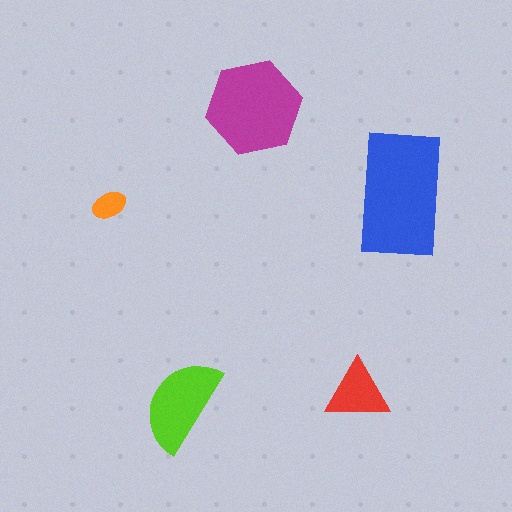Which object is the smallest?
The orange ellipse.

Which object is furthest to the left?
The orange ellipse is leftmost.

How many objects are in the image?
There are 5 objects in the image.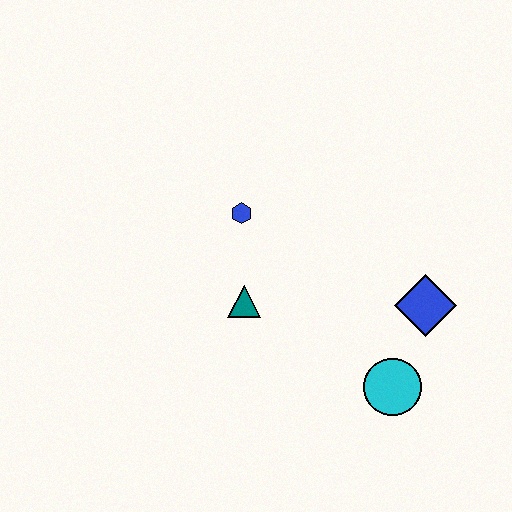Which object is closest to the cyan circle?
The blue diamond is closest to the cyan circle.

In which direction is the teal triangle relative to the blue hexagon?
The teal triangle is below the blue hexagon.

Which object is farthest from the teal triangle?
The blue diamond is farthest from the teal triangle.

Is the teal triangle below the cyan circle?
No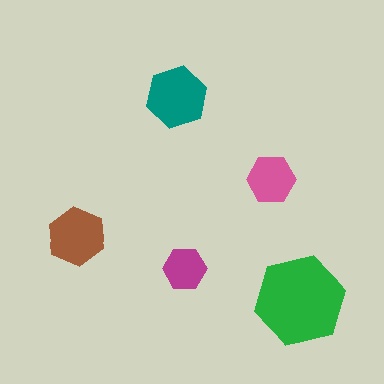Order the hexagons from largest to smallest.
the green one, the teal one, the brown one, the pink one, the magenta one.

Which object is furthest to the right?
The green hexagon is rightmost.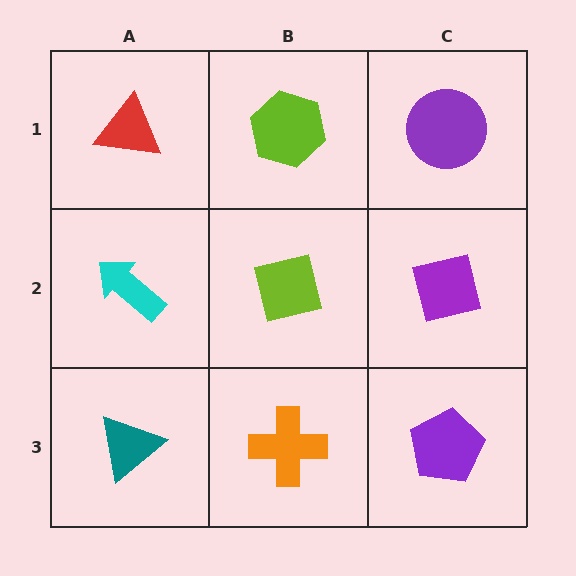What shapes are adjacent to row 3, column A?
A cyan arrow (row 2, column A), an orange cross (row 3, column B).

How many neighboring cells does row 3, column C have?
2.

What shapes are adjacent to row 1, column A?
A cyan arrow (row 2, column A), a lime hexagon (row 1, column B).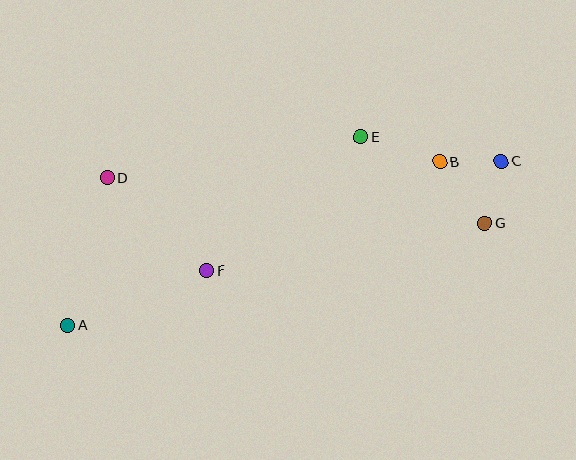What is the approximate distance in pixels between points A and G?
The distance between A and G is approximately 429 pixels.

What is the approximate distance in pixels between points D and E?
The distance between D and E is approximately 257 pixels.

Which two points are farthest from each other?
Points A and C are farthest from each other.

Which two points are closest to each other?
Points B and C are closest to each other.